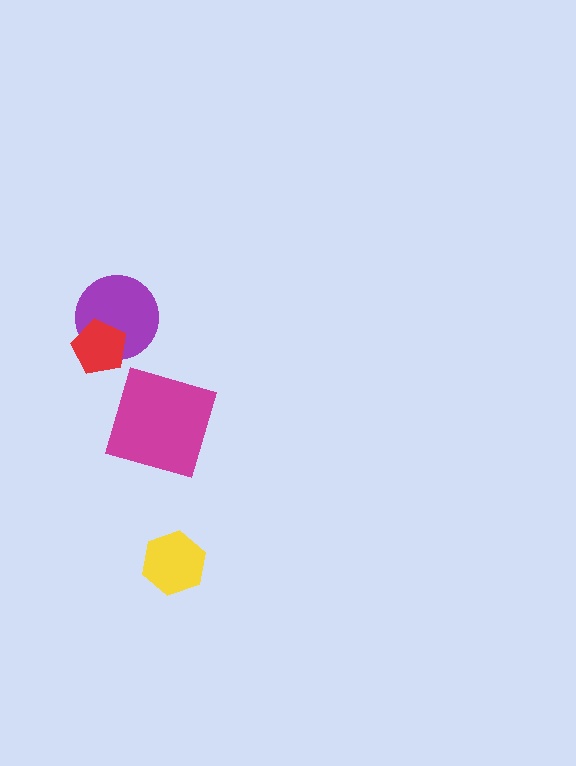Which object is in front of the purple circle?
The red pentagon is in front of the purple circle.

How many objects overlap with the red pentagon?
1 object overlaps with the red pentagon.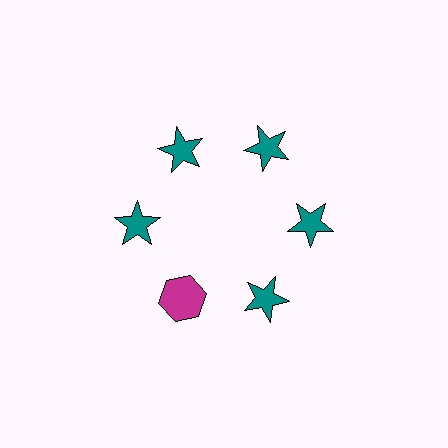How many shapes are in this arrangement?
There are 6 shapes arranged in a ring pattern.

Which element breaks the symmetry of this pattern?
The magenta hexagon at roughly the 7 o'clock position breaks the symmetry. All other shapes are teal stars.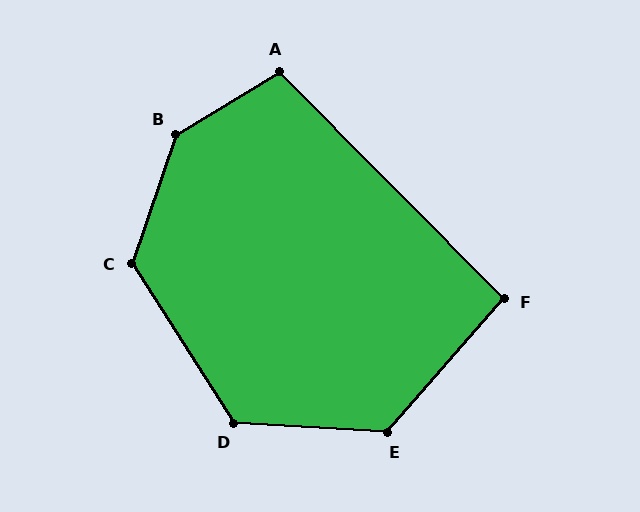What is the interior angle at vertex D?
Approximately 126 degrees (obtuse).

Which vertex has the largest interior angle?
B, at approximately 140 degrees.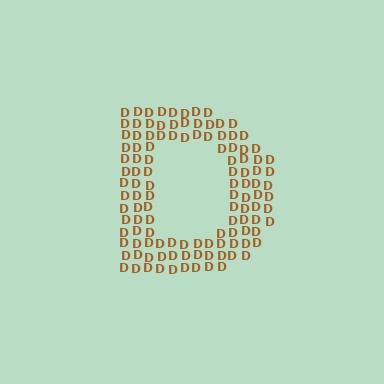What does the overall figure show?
The overall figure shows the letter D.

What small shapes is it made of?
It is made of small letter D's.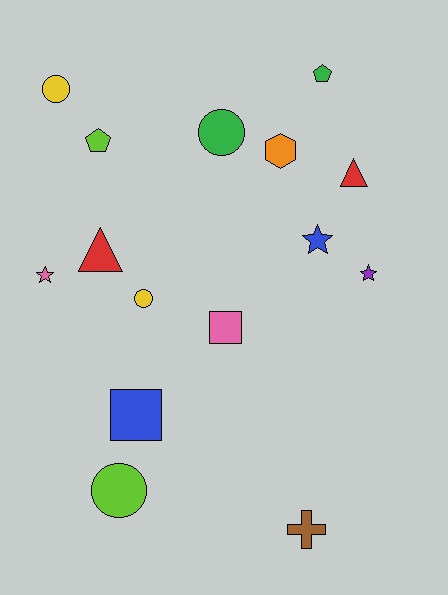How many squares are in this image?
There are 2 squares.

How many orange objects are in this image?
There is 1 orange object.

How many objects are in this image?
There are 15 objects.